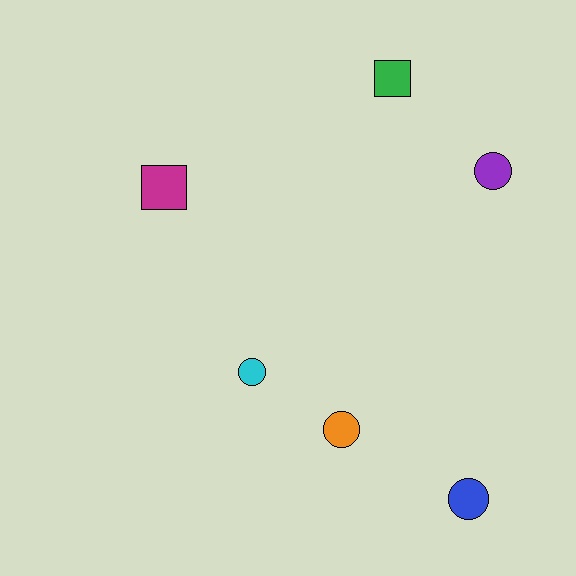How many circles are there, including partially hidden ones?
There are 4 circles.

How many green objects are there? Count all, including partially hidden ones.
There is 1 green object.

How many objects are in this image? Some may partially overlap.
There are 6 objects.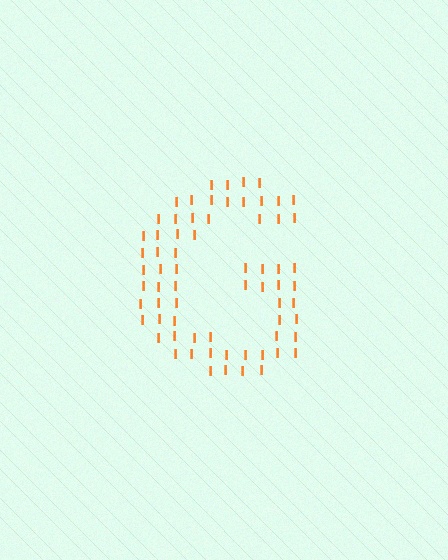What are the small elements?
The small elements are letter I's.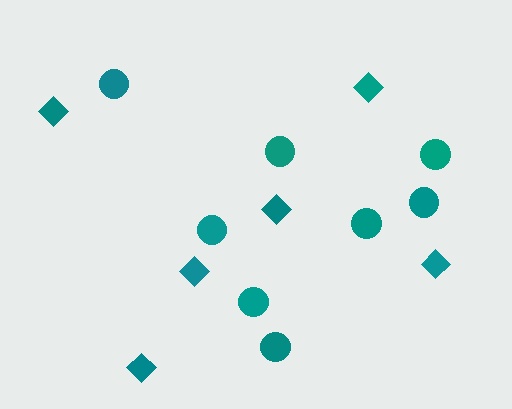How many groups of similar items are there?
There are 2 groups: one group of circles (8) and one group of diamonds (6).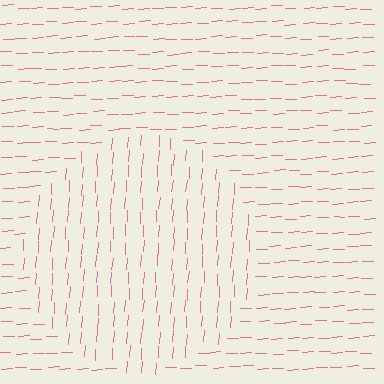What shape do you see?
I see a circle.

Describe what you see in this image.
The image is filled with small pink line segments. A circle region in the image has lines oriented differently from the surrounding lines, creating a visible texture boundary.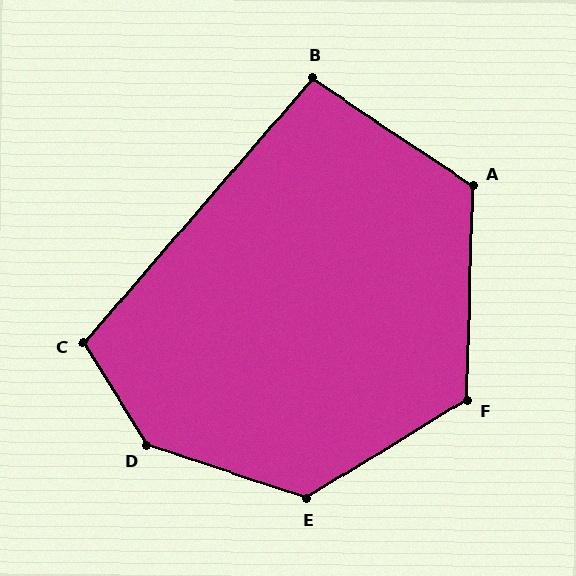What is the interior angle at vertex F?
Approximately 123 degrees (obtuse).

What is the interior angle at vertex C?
Approximately 108 degrees (obtuse).